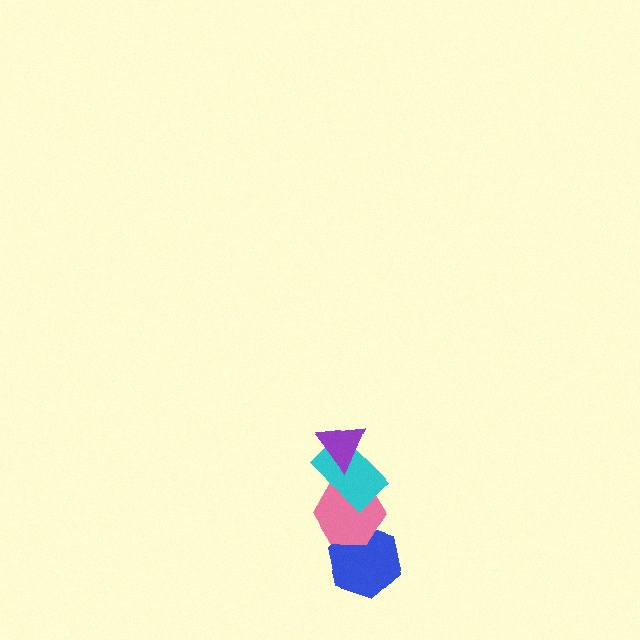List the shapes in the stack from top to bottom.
From top to bottom: the purple triangle, the cyan rectangle, the pink hexagon, the blue hexagon.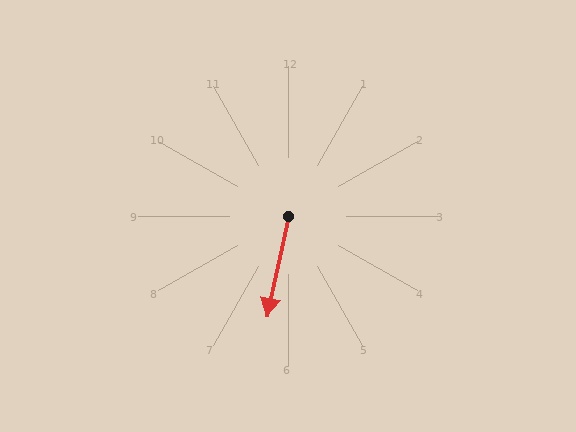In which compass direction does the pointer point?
South.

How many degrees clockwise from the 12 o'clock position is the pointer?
Approximately 192 degrees.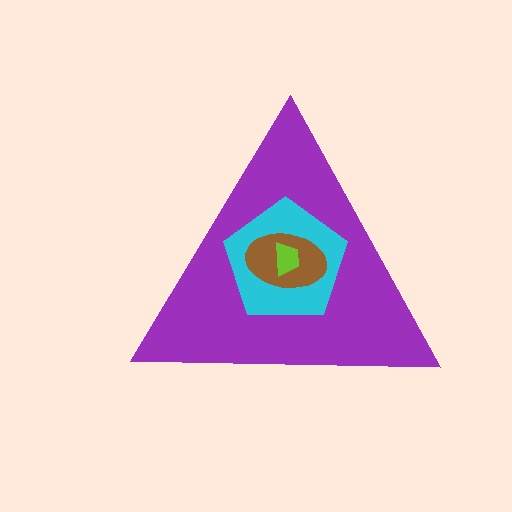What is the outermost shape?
The purple triangle.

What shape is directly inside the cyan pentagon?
The brown ellipse.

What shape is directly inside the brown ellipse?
The lime trapezoid.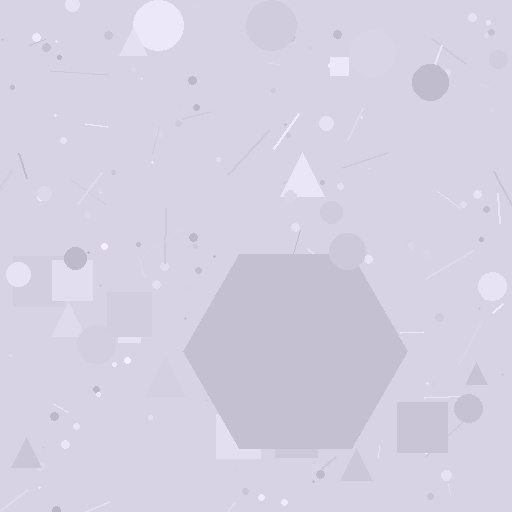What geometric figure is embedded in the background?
A hexagon is embedded in the background.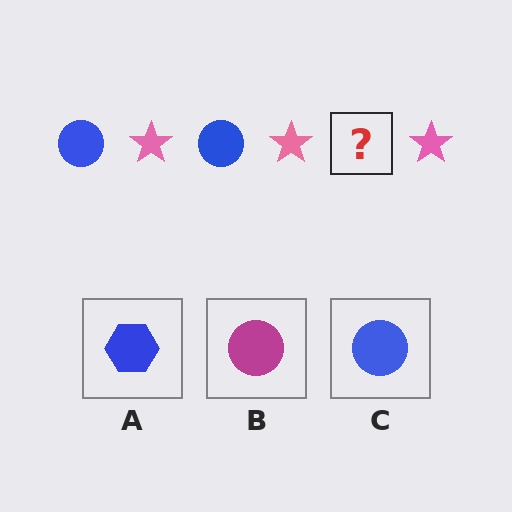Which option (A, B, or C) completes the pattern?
C.